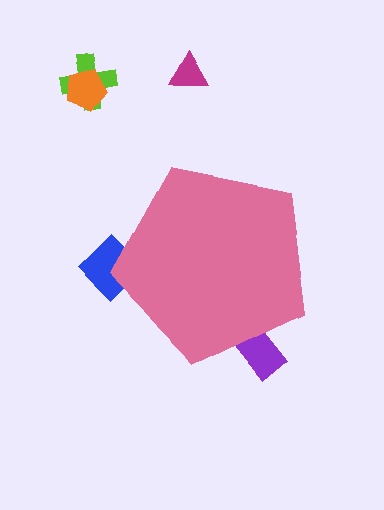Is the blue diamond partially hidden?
Yes, the blue diamond is partially hidden behind the pink pentagon.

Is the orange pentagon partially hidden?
No, the orange pentagon is fully visible.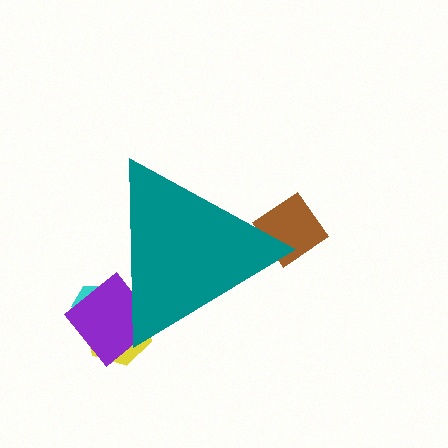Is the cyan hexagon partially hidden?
Yes, the cyan hexagon is partially hidden behind the teal triangle.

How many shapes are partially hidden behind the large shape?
4 shapes are partially hidden.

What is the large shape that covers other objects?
A teal triangle.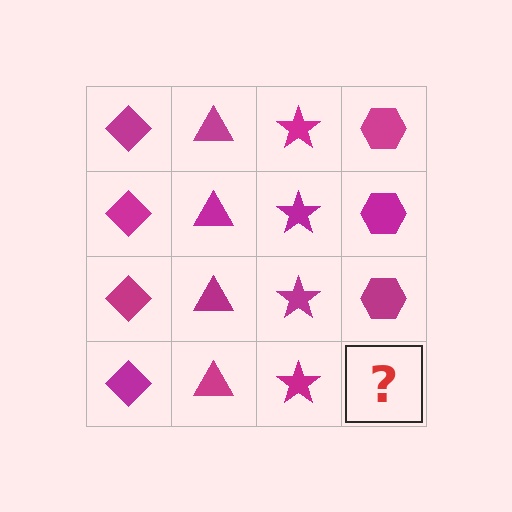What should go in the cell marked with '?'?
The missing cell should contain a magenta hexagon.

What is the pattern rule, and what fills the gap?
The rule is that each column has a consistent shape. The gap should be filled with a magenta hexagon.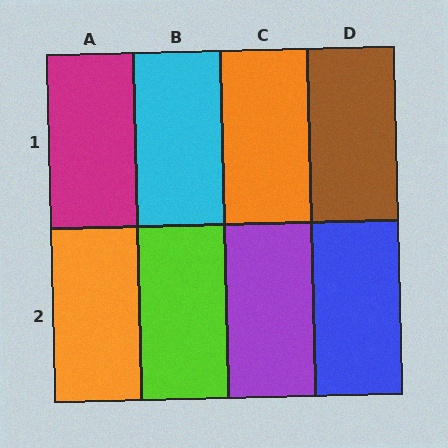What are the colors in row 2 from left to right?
Orange, lime, purple, blue.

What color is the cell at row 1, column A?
Magenta.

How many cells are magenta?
1 cell is magenta.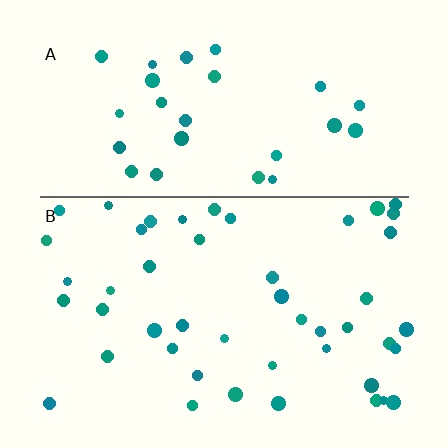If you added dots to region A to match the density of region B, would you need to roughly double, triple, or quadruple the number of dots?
Approximately double.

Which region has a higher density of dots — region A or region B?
B (the bottom).